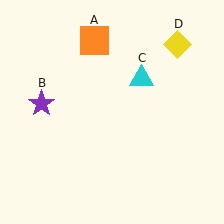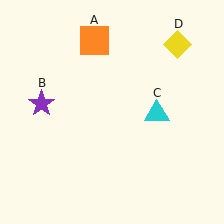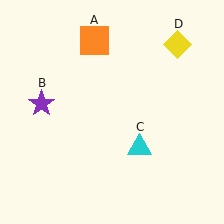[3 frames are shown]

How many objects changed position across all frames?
1 object changed position: cyan triangle (object C).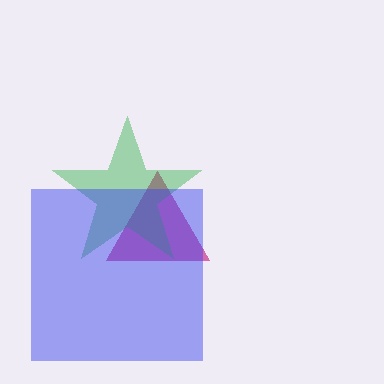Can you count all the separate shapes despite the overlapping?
Yes, there are 3 separate shapes.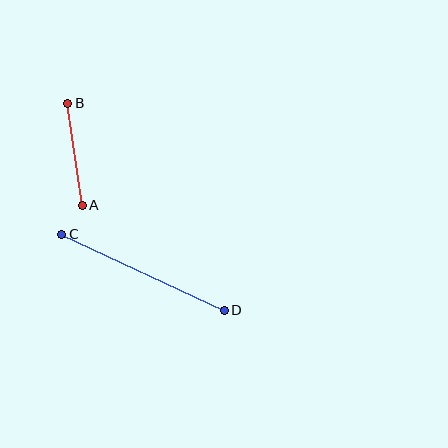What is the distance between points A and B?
The distance is approximately 103 pixels.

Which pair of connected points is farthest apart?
Points C and D are farthest apart.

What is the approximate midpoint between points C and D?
The midpoint is at approximately (143, 272) pixels.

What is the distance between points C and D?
The distance is approximately 180 pixels.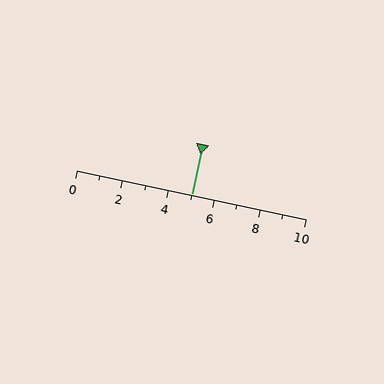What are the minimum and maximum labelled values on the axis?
The axis runs from 0 to 10.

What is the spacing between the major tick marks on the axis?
The major ticks are spaced 2 apart.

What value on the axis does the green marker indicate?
The marker indicates approximately 5.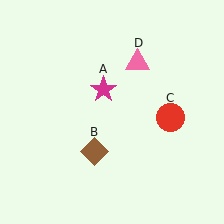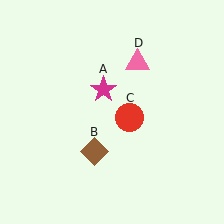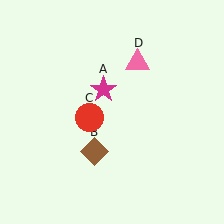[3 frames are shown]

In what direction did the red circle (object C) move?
The red circle (object C) moved left.